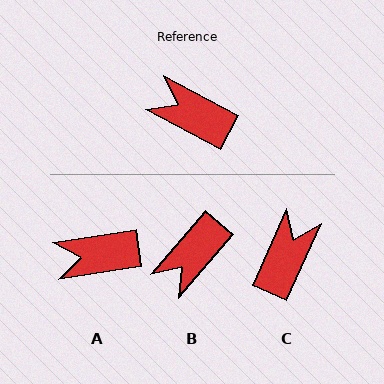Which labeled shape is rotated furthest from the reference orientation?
C, about 86 degrees away.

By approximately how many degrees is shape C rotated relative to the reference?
Approximately 86 degrees clockwise.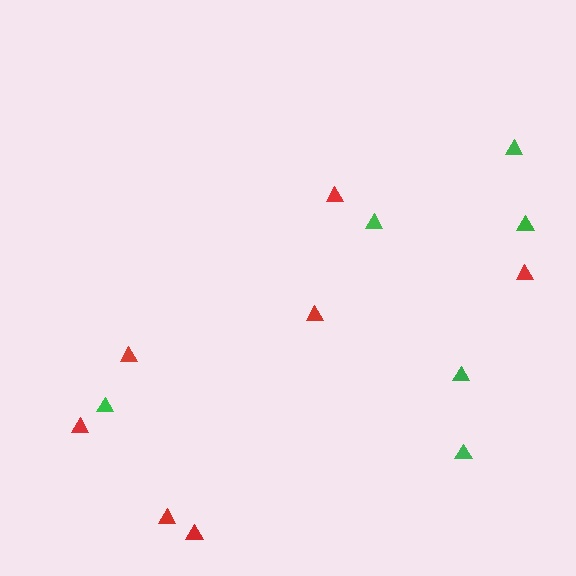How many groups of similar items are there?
There are 2 groups: one group of green triangles (6) and one group of red triangles (7).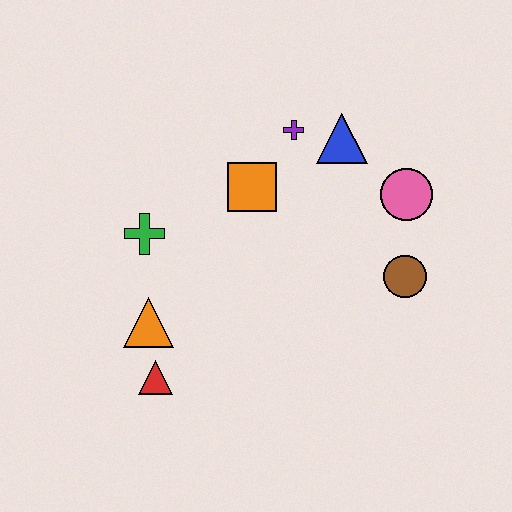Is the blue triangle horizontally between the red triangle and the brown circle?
Yes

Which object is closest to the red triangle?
The orange triangle is closest to the red triangle.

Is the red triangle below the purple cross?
Yes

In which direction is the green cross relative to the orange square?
The green cross is to the left of the orange square.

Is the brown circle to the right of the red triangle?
Yes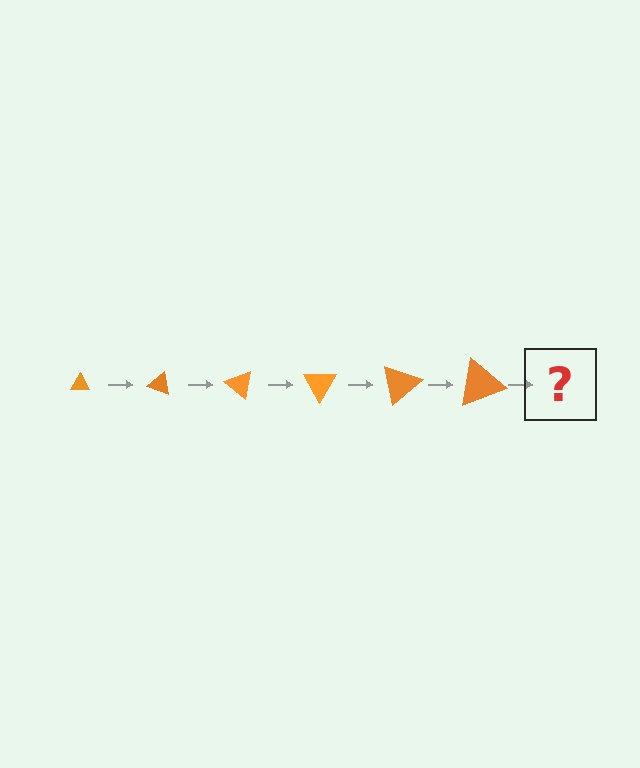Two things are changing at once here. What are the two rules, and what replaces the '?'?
The two rules are that the triangle grows larger each step and it rotates 20 degrees each step. The '?' should be a triangle, larger than the previous one and rotated 120 degrees from the start.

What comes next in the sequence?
The next element should be a triangle, larger than the previous one and rotated 120 degrees from the start.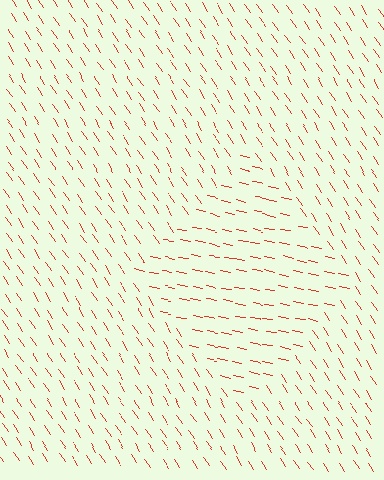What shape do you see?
I see a diamond.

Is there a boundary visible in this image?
Yes, there is a texture boundary formed by a change in line orientation.